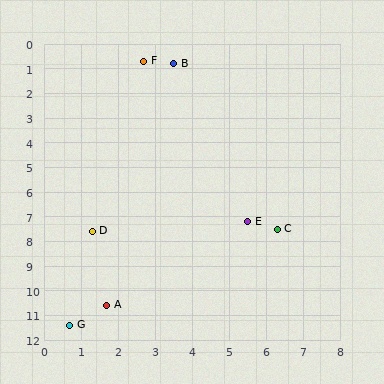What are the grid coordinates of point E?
Point E is at approximately (5.5, 7.2).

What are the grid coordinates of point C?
Point C is at approximately (6.3, 7.5).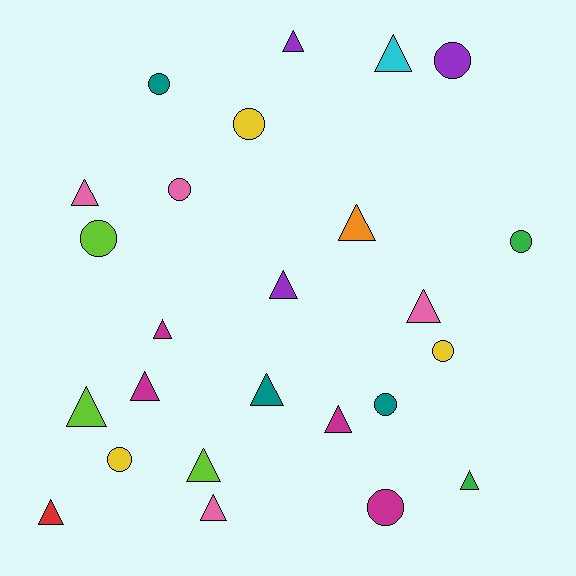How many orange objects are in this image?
There is 1 orange object.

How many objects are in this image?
There are 25 objects.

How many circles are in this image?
There are 10 circles.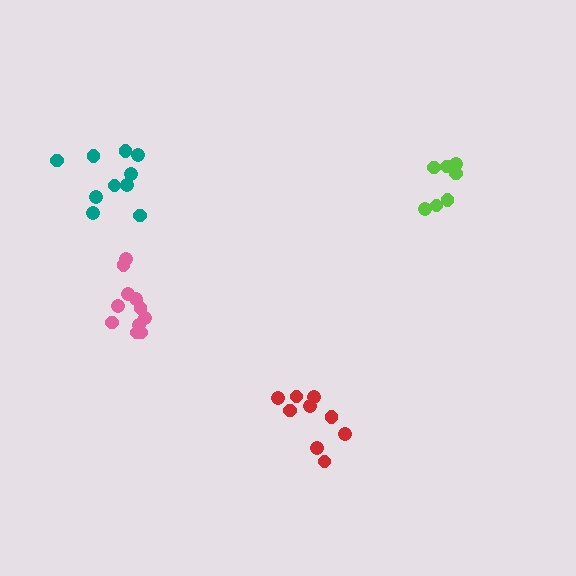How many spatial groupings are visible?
There are 4 spatial groupings.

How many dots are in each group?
Group 1: 9 dots, Group 2: 11 dots, Group 3: 7 dots, Group 4: 10 dots (37 total).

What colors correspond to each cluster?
The clusters are colored: red, pink, lime, teal.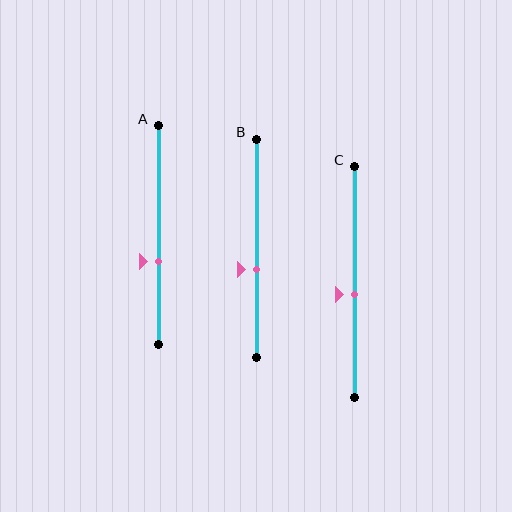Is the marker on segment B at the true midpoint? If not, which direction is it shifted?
No, the marker on segment B is shifted downward by about 10% of the segment length.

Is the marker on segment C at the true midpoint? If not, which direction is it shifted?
No, the marker on segment C is shifted downward by about 5% of the segment length.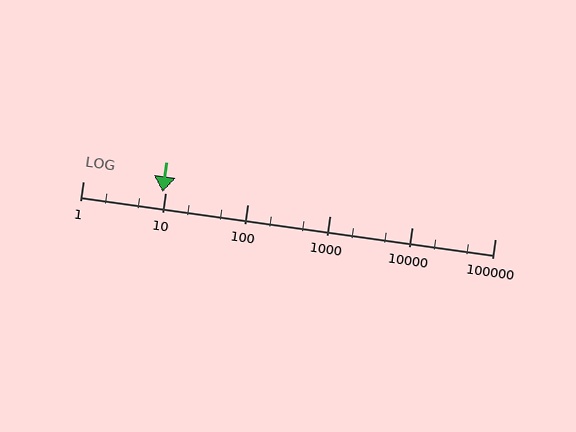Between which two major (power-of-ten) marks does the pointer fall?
The pointer is between 1 and 10.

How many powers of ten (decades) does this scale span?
The scale spans 5 decades, from 1 to 100000.